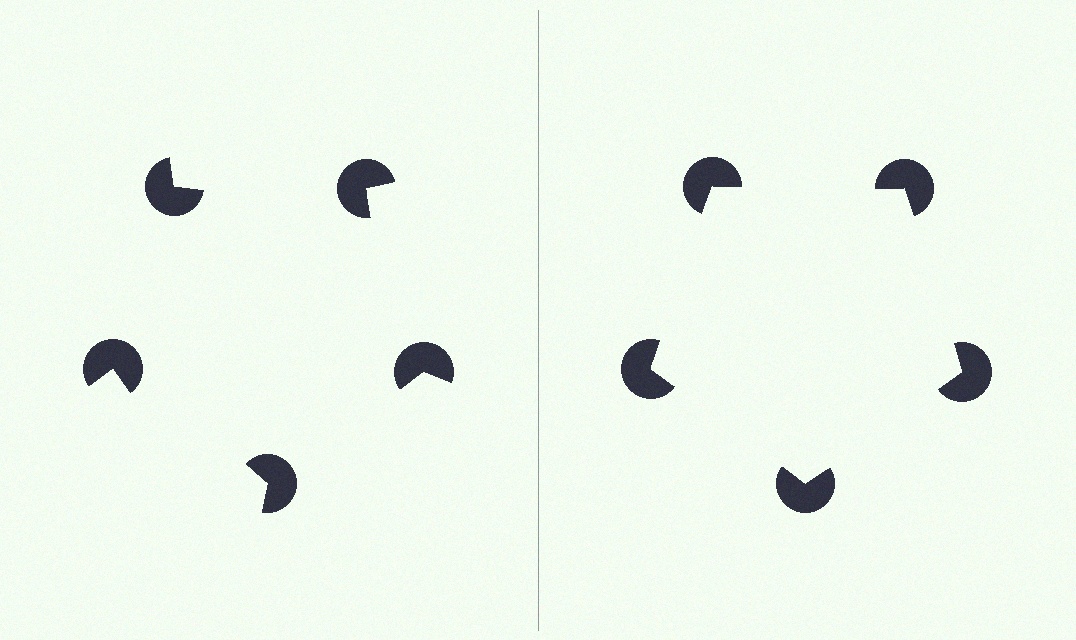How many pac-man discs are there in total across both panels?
10 — 5 on each side.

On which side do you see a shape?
An illusory pentagon appears on the right side. On the left side the wedge cuts are rotated, so no coherent shape forms.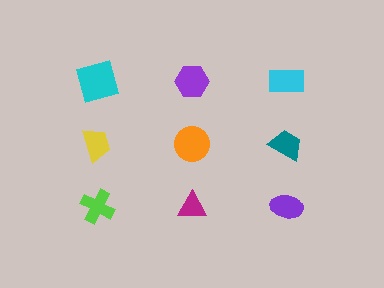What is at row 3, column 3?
A purple ellipse.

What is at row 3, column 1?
A lime cross.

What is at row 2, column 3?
A teal trapezoid.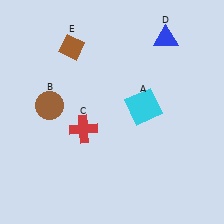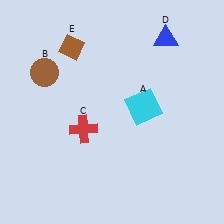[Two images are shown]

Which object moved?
The brown circle (B) moved up.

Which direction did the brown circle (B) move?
The brown circle (B) moved up.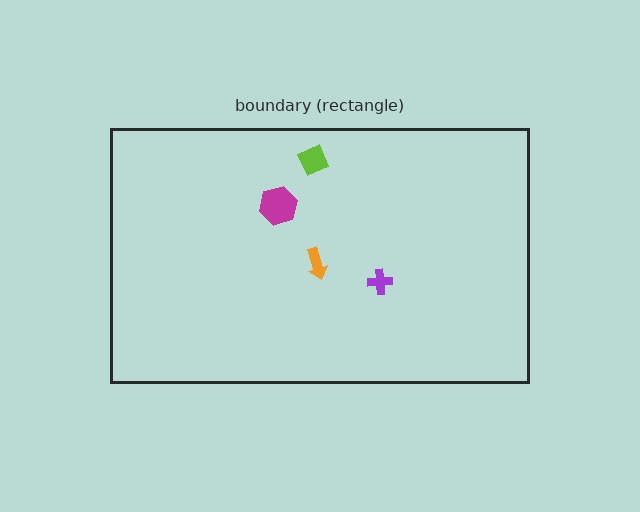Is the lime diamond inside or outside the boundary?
Inside.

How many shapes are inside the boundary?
4 inside, 0 outside.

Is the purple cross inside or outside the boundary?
Inside.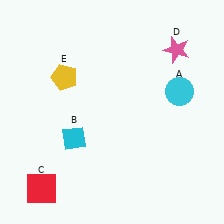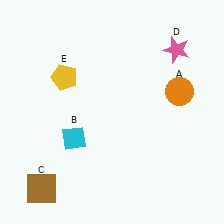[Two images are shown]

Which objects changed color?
A changed from cyan to orange. C changed from red to brown.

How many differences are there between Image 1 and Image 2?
There are 2 differences between the two images.